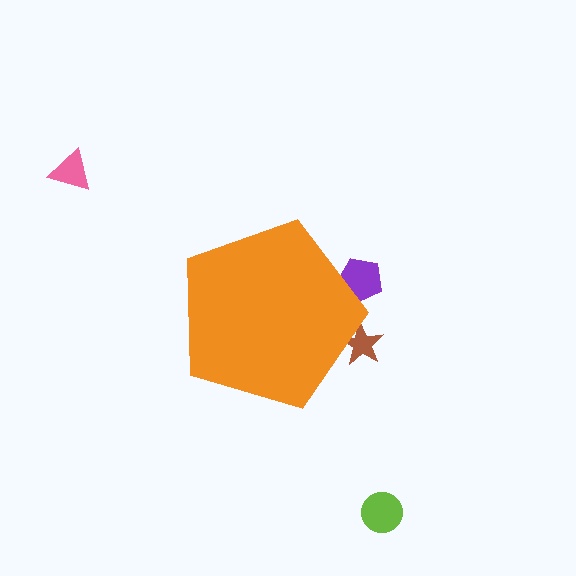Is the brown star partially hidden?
Yes, the brown star is partially hidden behind the orange pentagon.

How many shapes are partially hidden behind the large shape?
2 shapes are partially hidden.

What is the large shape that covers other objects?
An orange pentagon.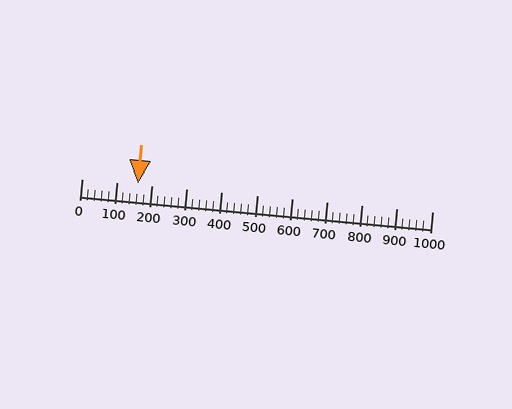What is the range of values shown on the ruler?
The ruler shows values from 0 to 1000.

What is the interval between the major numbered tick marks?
The major tick marks are spaced 100 units apart.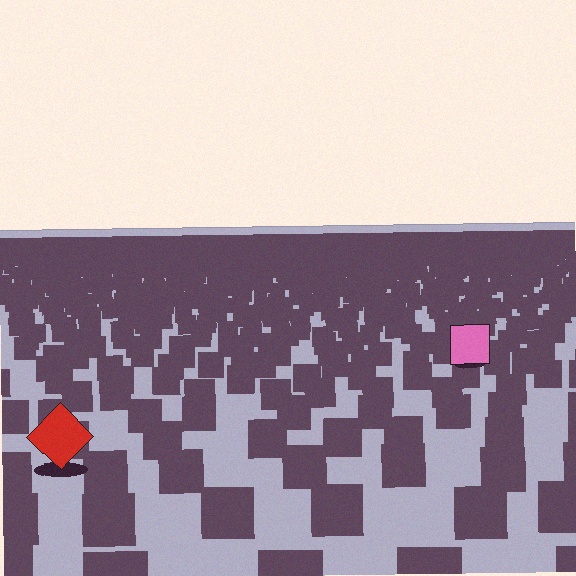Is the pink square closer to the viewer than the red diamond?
No. The red diamond is closer — you can tell from the texture gradient: the ground texture is coarser near it.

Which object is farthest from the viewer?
The pink square is farthest from the viewer. It appears smaller and the ground texture around it is denser.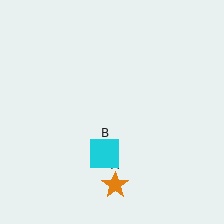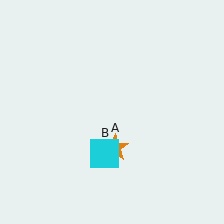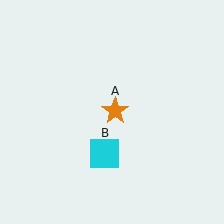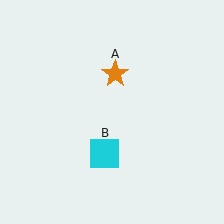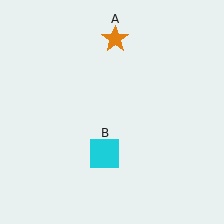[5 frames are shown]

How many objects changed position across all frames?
1 object changed position: orange star (object A).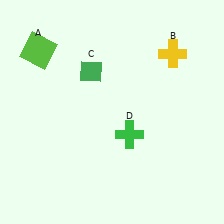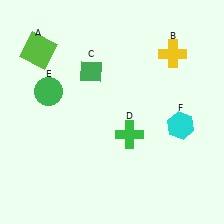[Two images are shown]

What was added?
A green circle (E), a cyan hexagon (F) were added in Image 2.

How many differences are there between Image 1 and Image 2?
There are 2 differences between the two images.